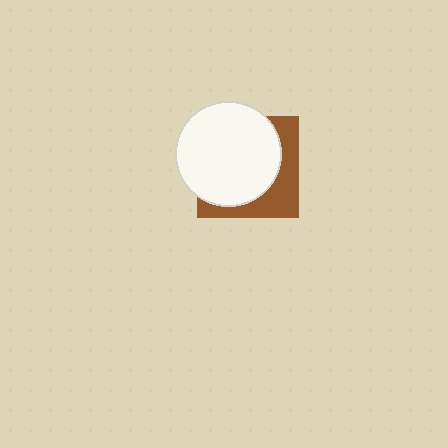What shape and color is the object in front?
The object in front is a white circle.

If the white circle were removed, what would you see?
You would see the complete brown square.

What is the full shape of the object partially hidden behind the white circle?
The partially hidden object is a brown square.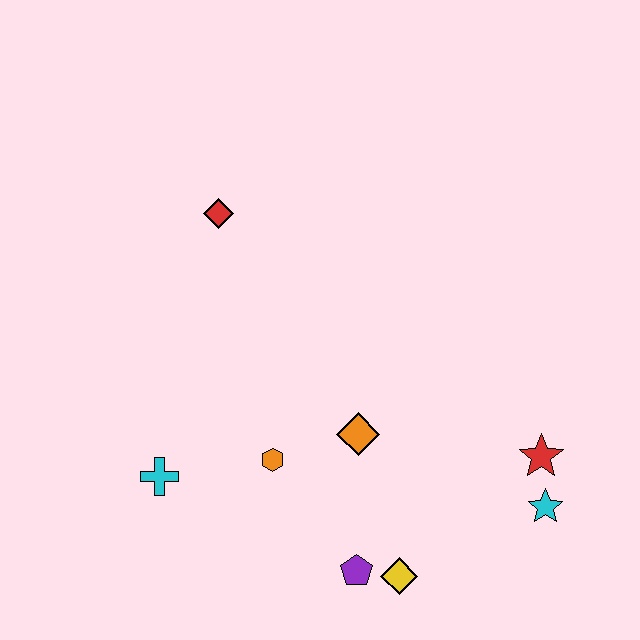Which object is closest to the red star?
The cyan star is closest to the red star.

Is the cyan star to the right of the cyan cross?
Yes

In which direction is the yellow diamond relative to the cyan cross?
The yellow diamond is to the right of the cyan cross.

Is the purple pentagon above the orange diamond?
No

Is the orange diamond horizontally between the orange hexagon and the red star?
Yes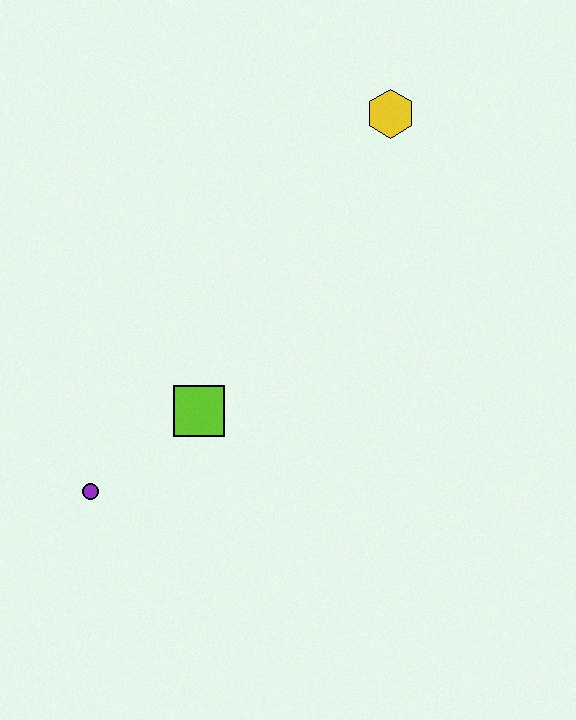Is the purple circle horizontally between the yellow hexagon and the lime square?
No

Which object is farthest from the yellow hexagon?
The purple circle is farthest from the yellow hexagon.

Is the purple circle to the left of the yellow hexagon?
Yes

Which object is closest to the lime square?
The purple circle is closest to the lime square.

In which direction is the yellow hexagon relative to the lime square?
The yellow hexagon is above the lime square.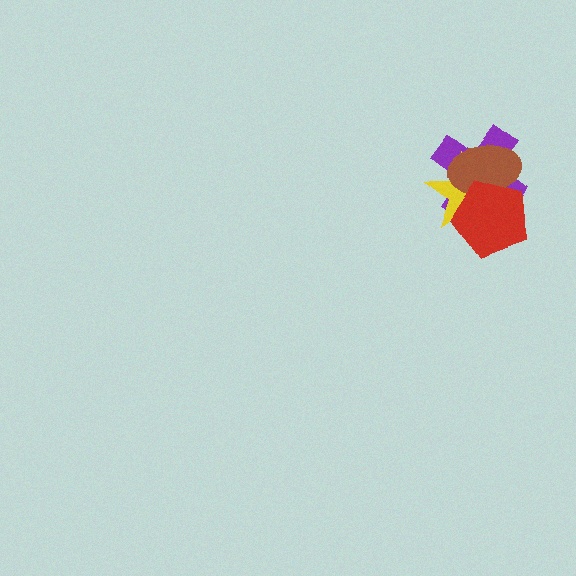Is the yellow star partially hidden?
Yes, it is partially covered by another shape.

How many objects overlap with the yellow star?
3 objects overlap with the yellow star.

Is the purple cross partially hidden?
Yes, it is partially covered by another shape.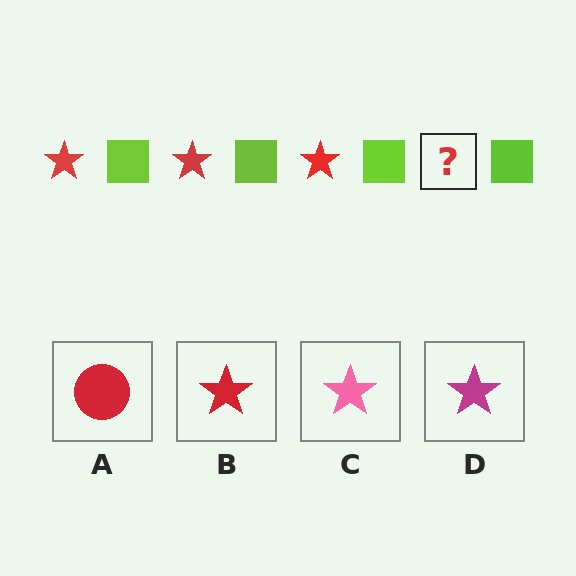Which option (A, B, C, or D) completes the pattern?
B.